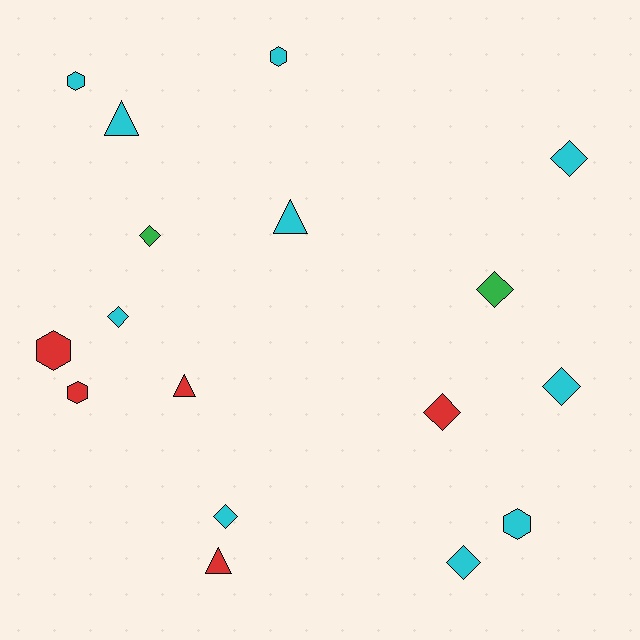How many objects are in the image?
There are 17 objects.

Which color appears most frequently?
Cyan, with 10 objects.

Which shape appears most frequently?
Diamond, with 8 objects.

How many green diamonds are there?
There are 2 green diamonds.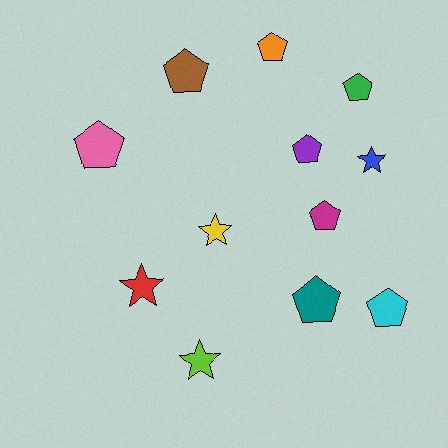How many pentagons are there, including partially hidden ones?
There are 8 pentagons.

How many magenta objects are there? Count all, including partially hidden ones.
There is 1 magenta object.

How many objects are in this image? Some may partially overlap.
There are 12 objects.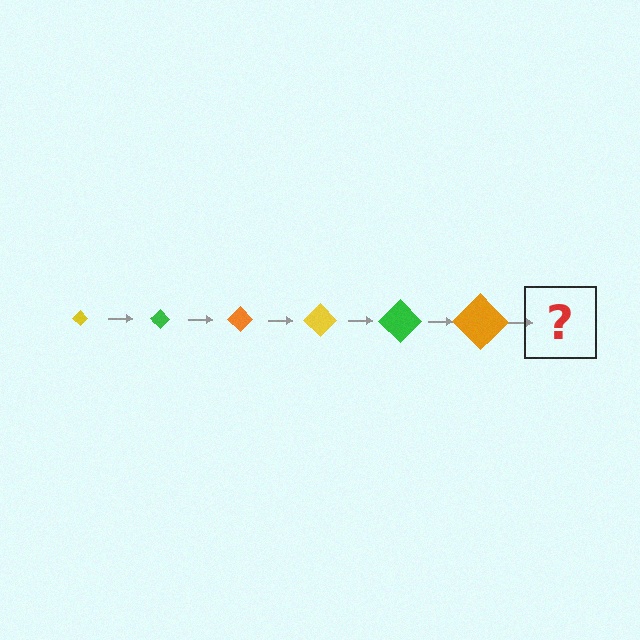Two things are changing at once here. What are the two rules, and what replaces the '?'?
The two rules are that the diamond grows larger each step and the color cycles through yellow, green, and orange. The '?' should be a yellow diamond, larger than the previous one.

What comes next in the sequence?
The next element should be a yellow diamond, larger than the previous one.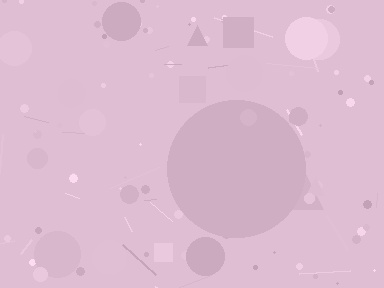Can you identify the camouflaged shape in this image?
The camouflaged shape is a circle.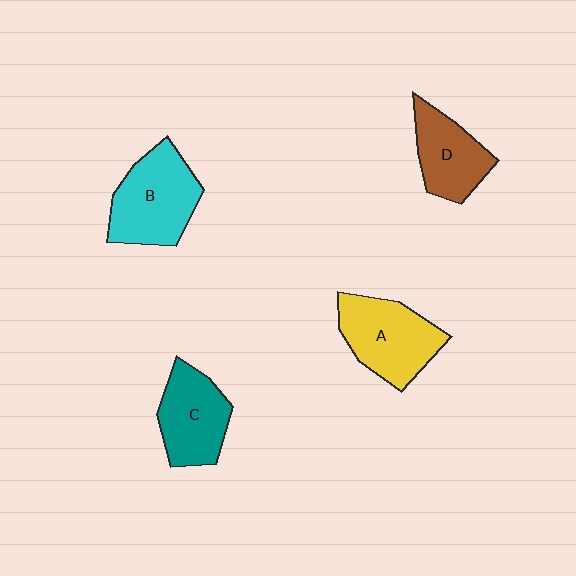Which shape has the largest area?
Shape B (cyan).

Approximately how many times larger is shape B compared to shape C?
Approximately 1.2 times.